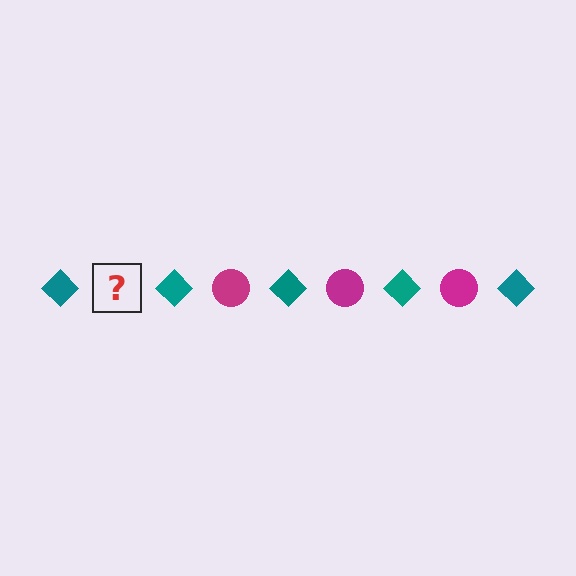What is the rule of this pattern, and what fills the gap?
The rule is that the pattern alternates between teal diamond and magenta circle. The gap should be filled with a magenta circle.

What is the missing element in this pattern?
The missing element is a magenta circle.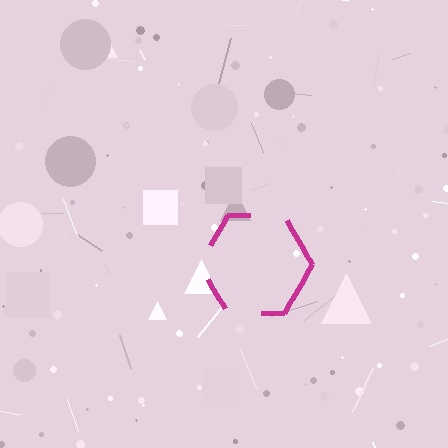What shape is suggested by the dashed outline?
The dashed outline suggests a hexagon.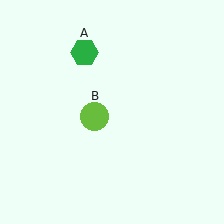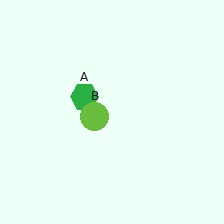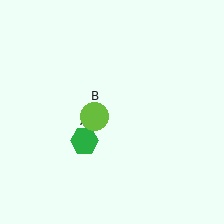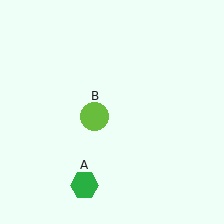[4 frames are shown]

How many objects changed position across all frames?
1 object changed position: green hexagon (object A).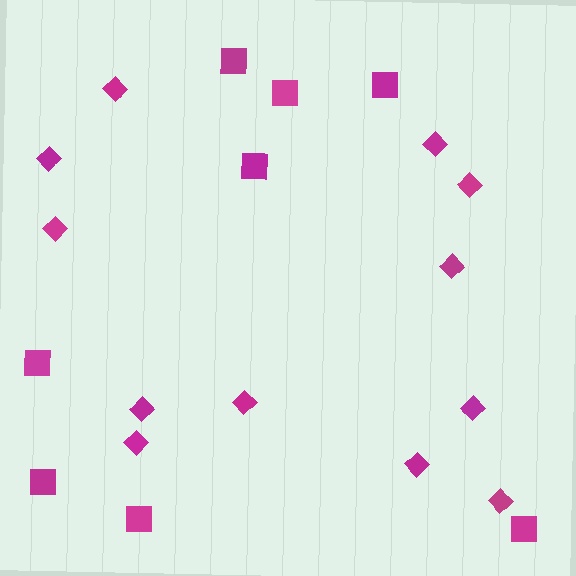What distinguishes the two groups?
There are 2 groups: one group of squares (8) and one group of diamonds (12).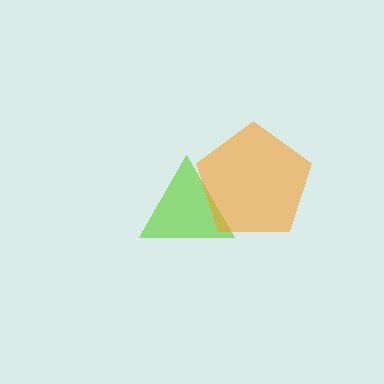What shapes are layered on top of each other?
The layered shapes are: a lime triangle, an orange pentagon.